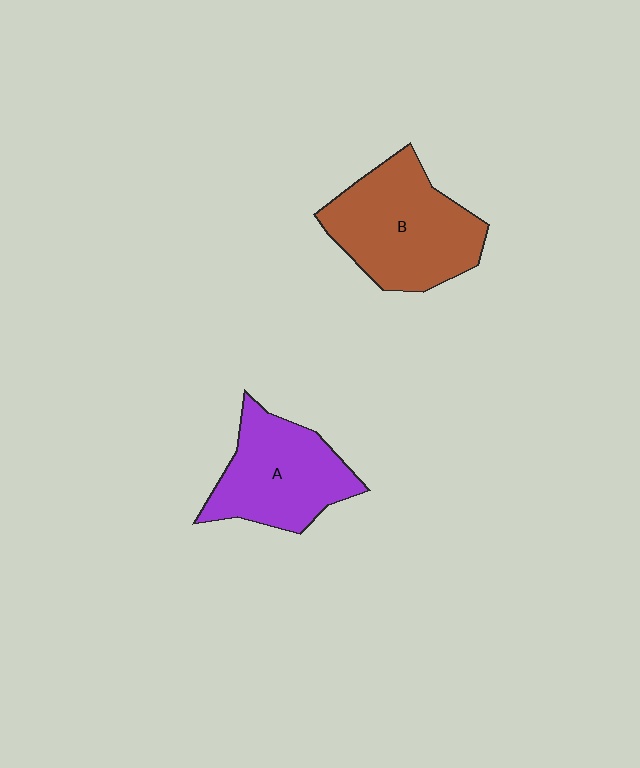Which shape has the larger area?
Shape B (brown).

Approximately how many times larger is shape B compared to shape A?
Approximately 1.2 times.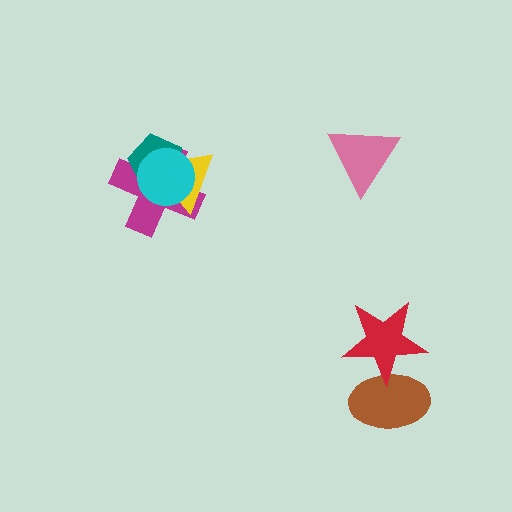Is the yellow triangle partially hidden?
Yes, it is partially covered by another shape.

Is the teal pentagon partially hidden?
Yes, it is partially covered by another shape.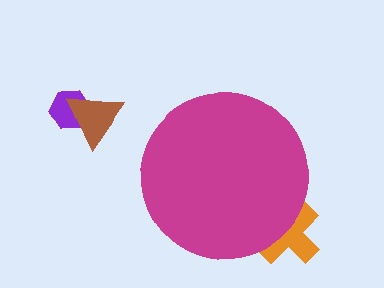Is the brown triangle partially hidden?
No, the brown triangle is fully visible.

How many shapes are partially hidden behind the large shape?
1 shape is partially hidden.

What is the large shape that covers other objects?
A magenta circle.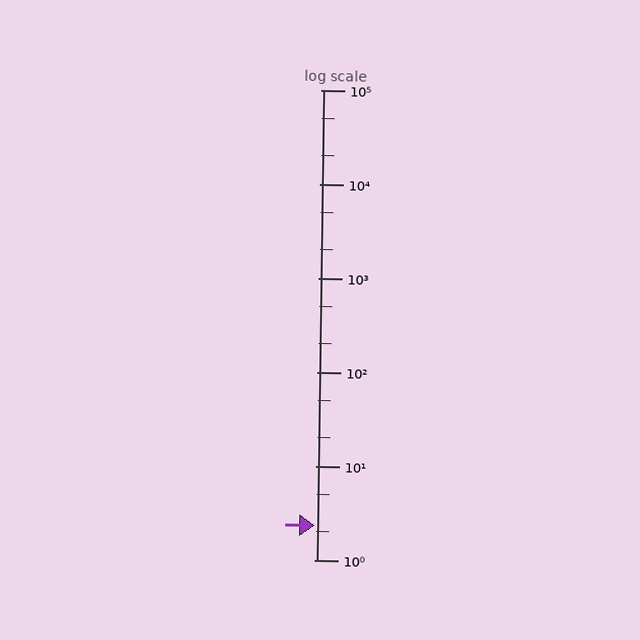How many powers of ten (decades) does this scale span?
The scale spans 5 decades, from 1 to 100000.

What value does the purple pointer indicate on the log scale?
The pointer indicates approximately 2.3.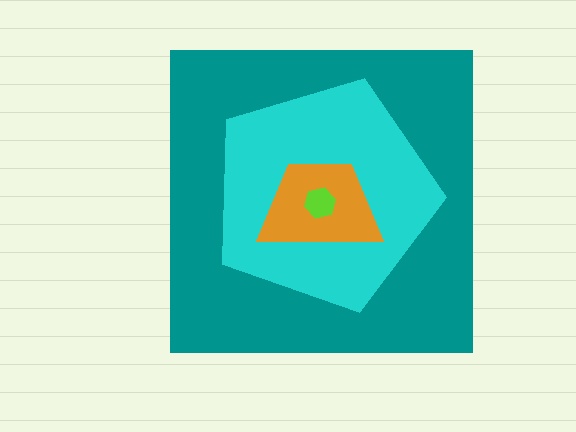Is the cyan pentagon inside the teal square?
Yes.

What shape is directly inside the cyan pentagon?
The orange trapezoid.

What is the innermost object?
The lime hexagon.